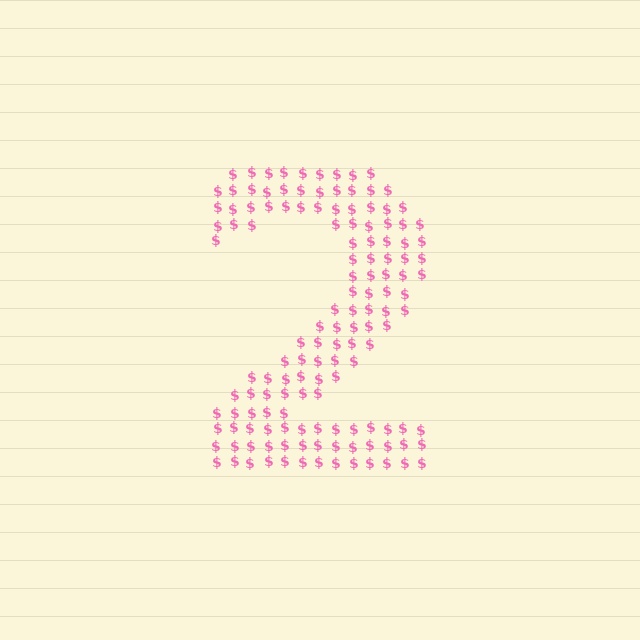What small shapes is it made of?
It is made of small dollar signs.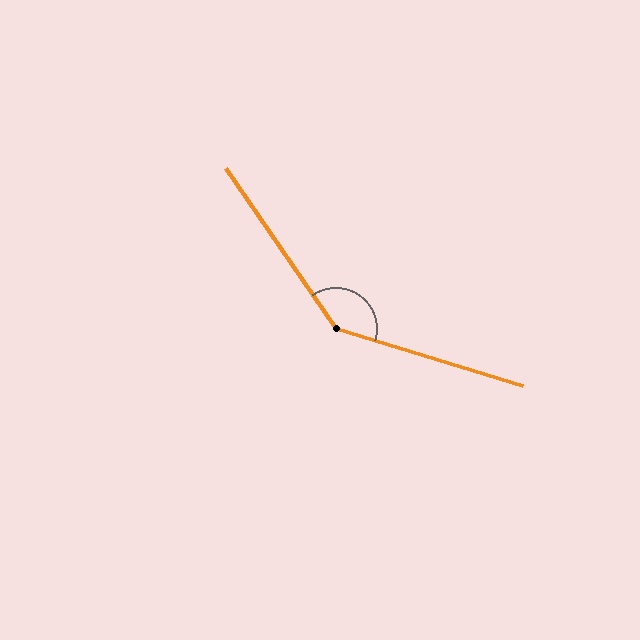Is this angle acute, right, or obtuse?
It is obtuse.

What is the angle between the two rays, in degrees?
Approximately 141 degrees.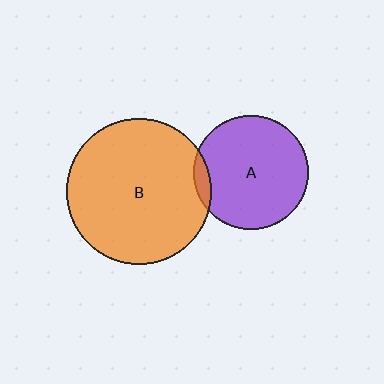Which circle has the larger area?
Circle B (orange).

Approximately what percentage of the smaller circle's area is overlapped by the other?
Approximately 5%.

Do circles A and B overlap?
Yes.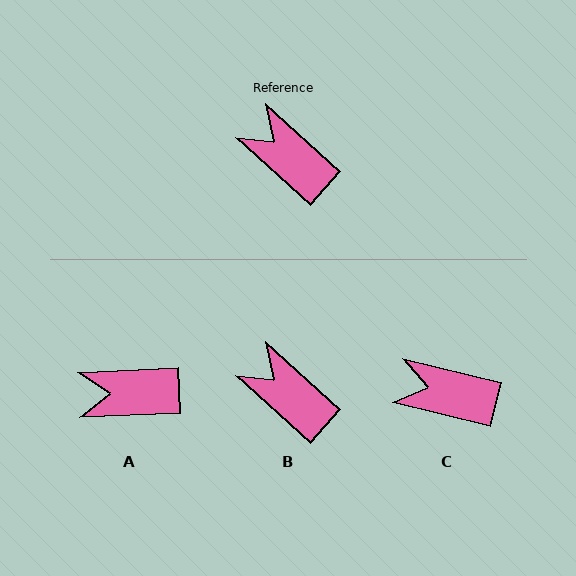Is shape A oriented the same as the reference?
No, it is off by about 45 degrees.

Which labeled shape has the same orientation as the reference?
B.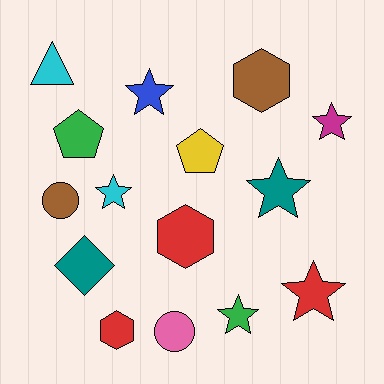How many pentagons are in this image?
There are 2 pentagons.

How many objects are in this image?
There are 15 objects.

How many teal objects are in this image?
There are 2 teal objects.